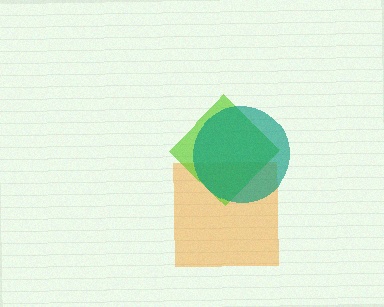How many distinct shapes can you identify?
There are 3 distinct shapes: an orange square, a lime diamond, a teal circle.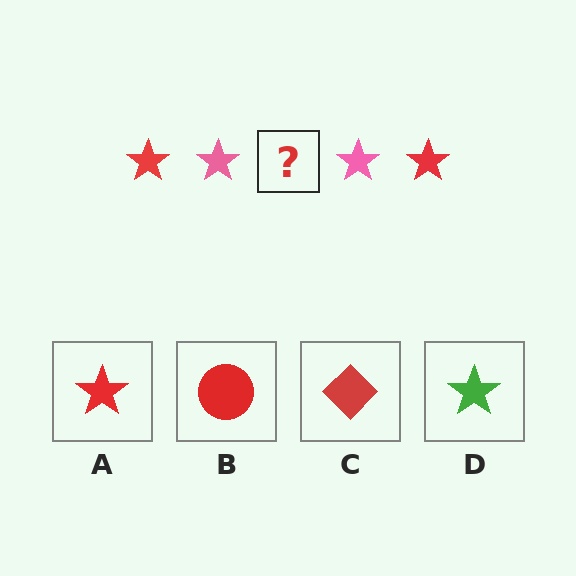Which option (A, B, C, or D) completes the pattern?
A.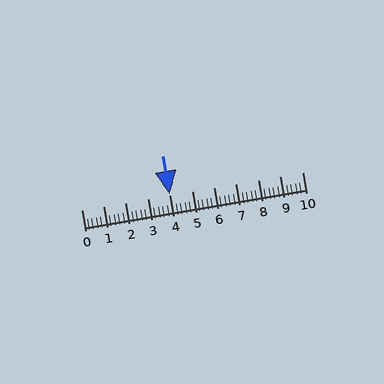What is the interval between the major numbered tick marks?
The major tick marks are spaced 1 units apart.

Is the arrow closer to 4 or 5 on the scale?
The arrow is closer to 4.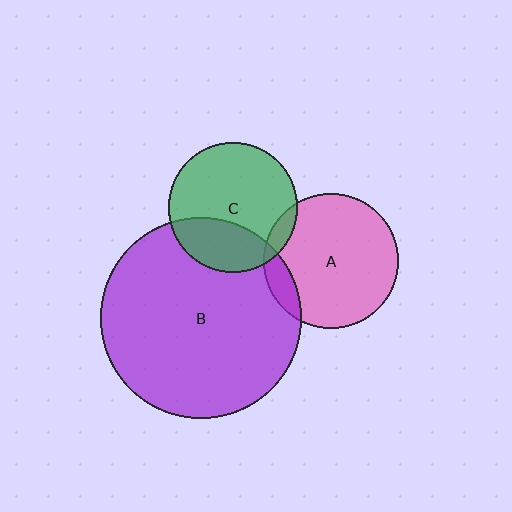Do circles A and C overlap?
Yes.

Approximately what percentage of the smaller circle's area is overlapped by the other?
Approximately 5%.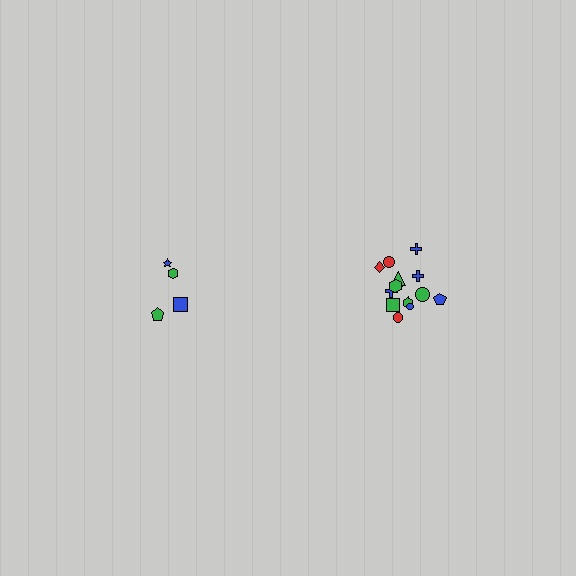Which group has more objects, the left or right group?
The right group.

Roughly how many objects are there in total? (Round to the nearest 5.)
Roughly 20 objects in total.